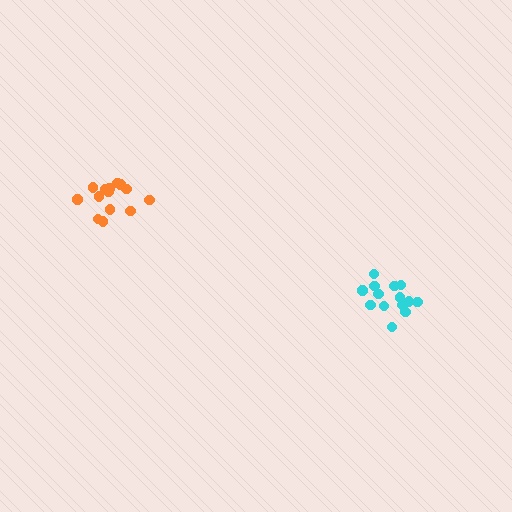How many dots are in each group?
Group 1: 14 dots, Group 2: 14 dots (28 total).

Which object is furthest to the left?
The orange cluster is leftmost.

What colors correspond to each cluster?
The clusters are colored: cyan, orange.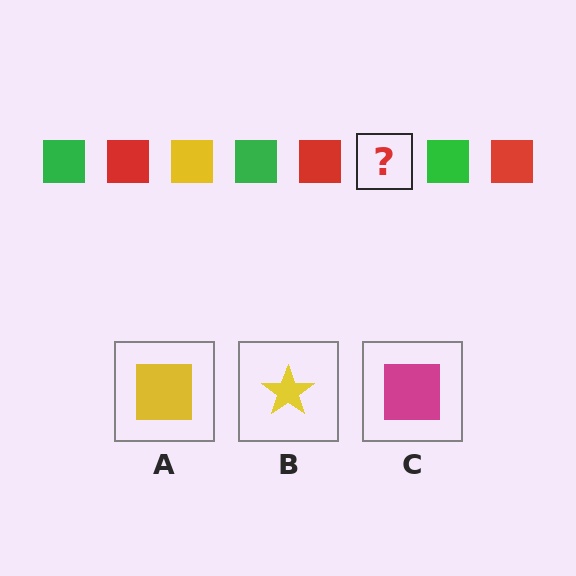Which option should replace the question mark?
Option A.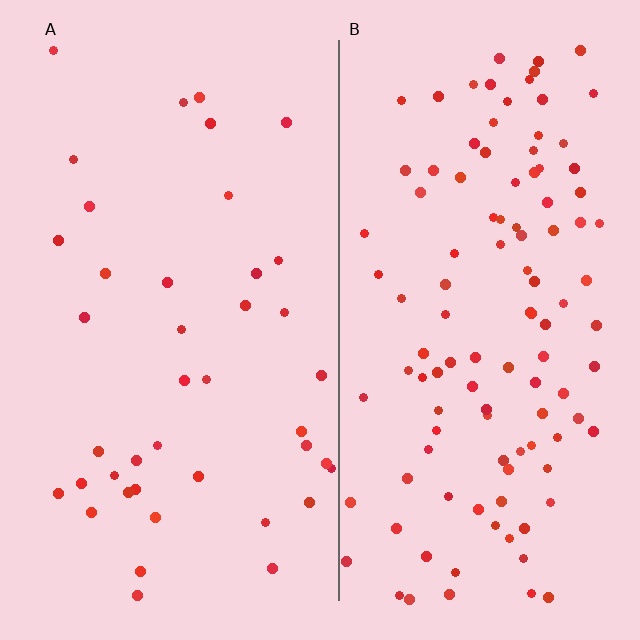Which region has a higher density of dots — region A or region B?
B (the right).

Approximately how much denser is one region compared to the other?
Approximately 2.8× — region B over region A.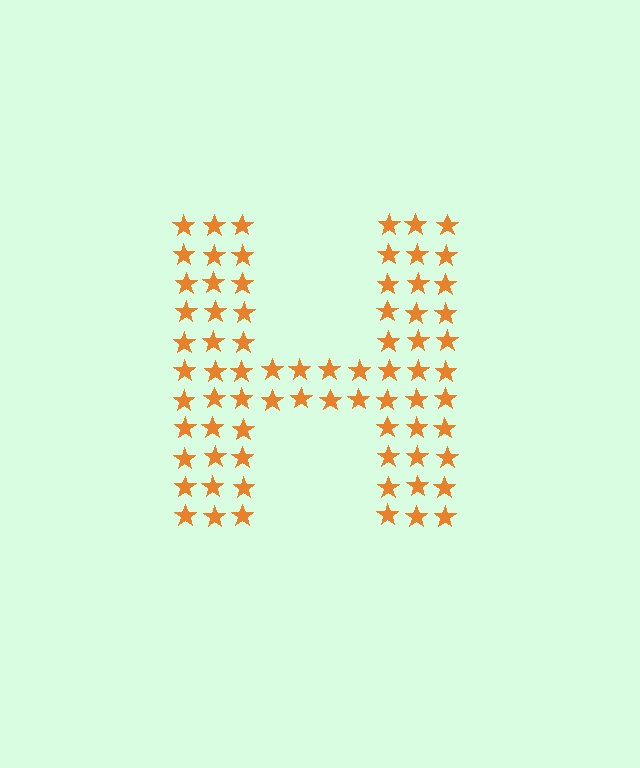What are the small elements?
The small elements are stars.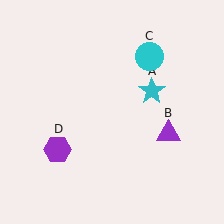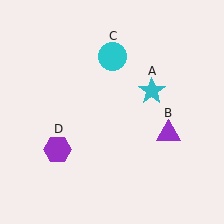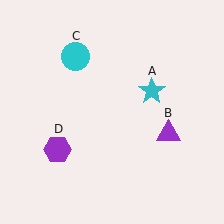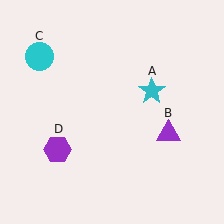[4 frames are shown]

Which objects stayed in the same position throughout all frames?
Cyan star (object A) and purple triangle (object B) and purple hexagon (object D) remained stationary.